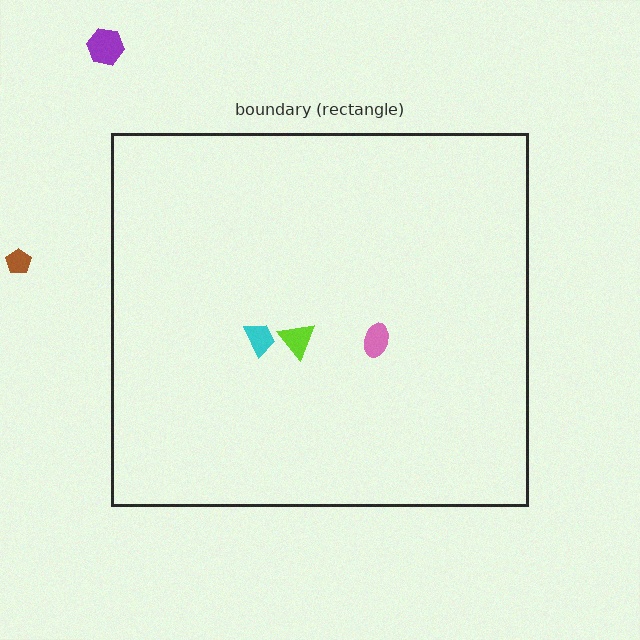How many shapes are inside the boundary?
3 inside, 2 outside.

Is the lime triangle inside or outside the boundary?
Inside.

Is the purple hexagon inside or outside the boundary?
Outside.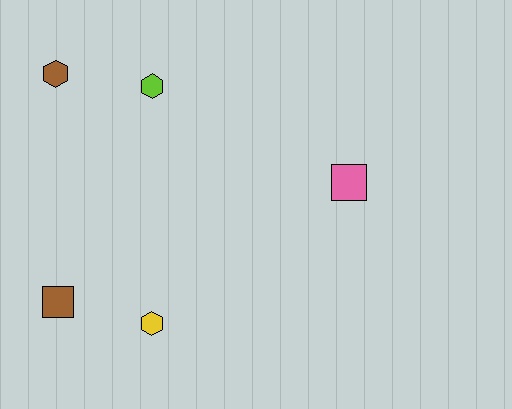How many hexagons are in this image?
There are 3 hexagons.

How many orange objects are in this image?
There are no orange objects.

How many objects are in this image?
There are 5 objects.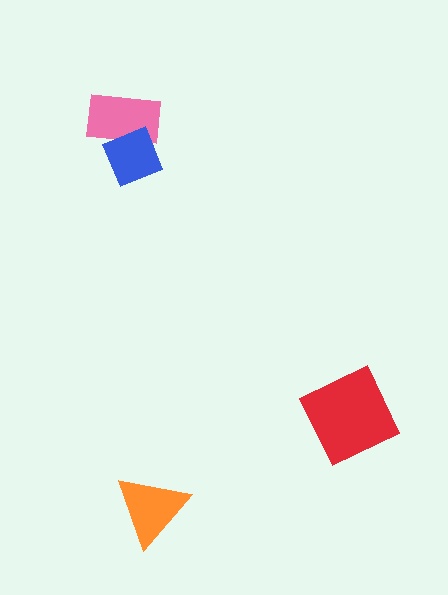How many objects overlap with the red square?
0 objects overlap with the red square.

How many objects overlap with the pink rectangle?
1 object overlaps with the pink rectangle.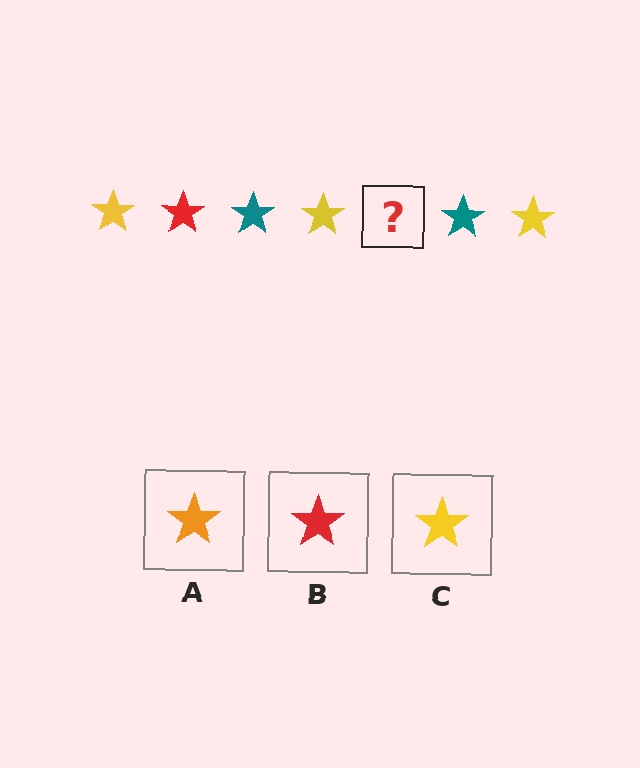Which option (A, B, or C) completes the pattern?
B.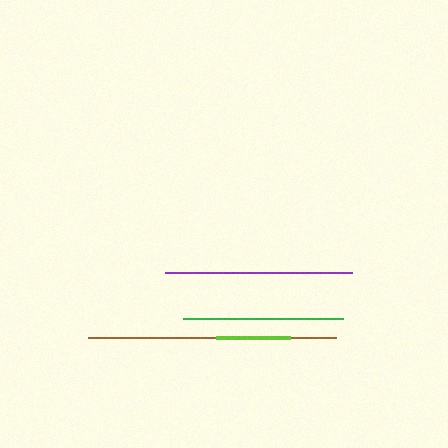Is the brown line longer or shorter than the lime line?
The brown line is longer than the lime line.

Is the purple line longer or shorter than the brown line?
The brown line is longer than the purple line.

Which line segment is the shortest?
The lime line is the shortest at approximately 74 pixels.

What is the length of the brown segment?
The brown segment is approximately 248 pixels long.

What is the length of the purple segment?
The purple segment is approximately 187 pixels long.